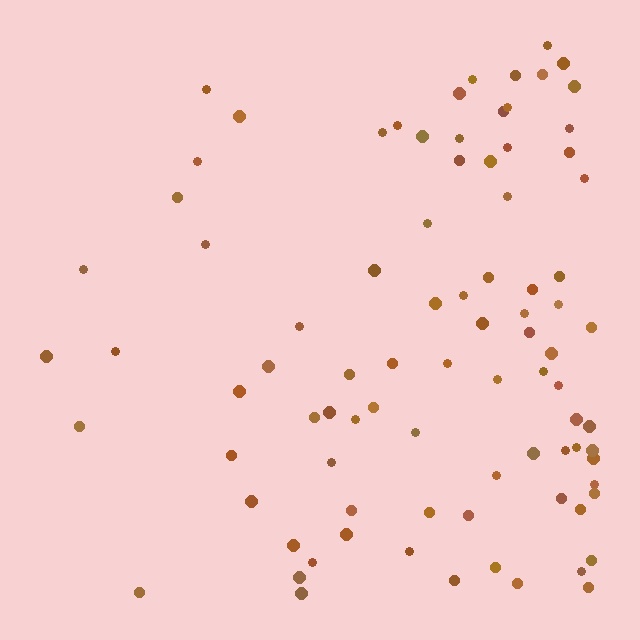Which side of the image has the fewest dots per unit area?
The left.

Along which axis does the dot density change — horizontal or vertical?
Horizontal.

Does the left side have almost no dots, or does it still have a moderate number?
Still a moderate number, just noticeably fewer than the right.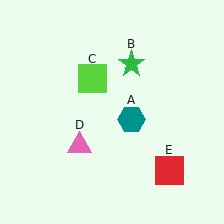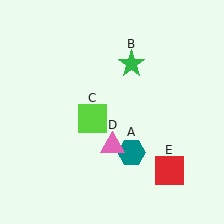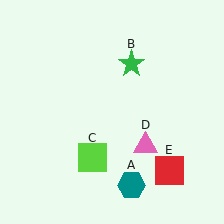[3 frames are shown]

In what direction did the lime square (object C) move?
The lime square (object C) moved down.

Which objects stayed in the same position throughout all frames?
Green star (object B) and red square (object E) remained stationary.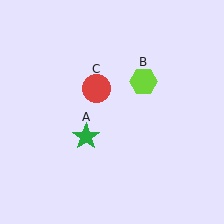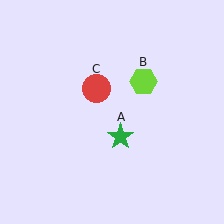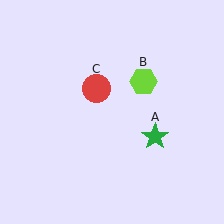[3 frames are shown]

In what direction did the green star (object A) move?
The green star (object A) moved right.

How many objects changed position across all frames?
1 object changed position: green star (object A).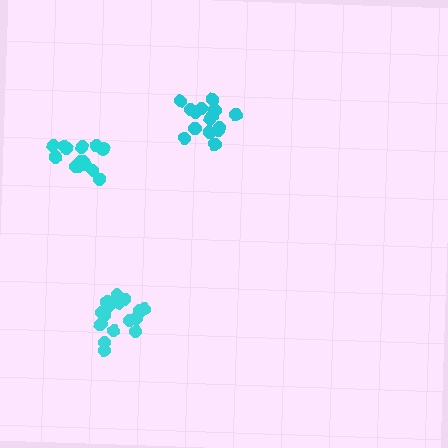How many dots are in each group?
Group 1: 17 dots, Group 2: 14 dots, Group 3: 15 dots (46 total).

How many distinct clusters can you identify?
There are 3 distinct clusters.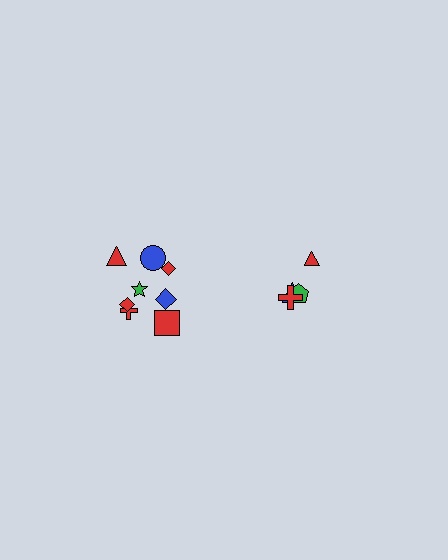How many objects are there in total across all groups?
There are 12 objects.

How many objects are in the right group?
There are 4 objects.